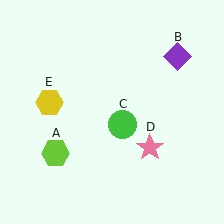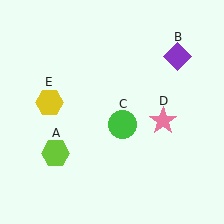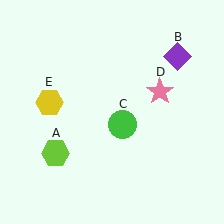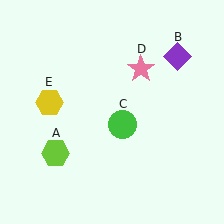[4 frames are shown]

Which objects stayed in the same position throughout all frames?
Lime hexagon (object A) and purple diamond (object B) and green circle (object C) and yellow hexagon (object E) remained stationary.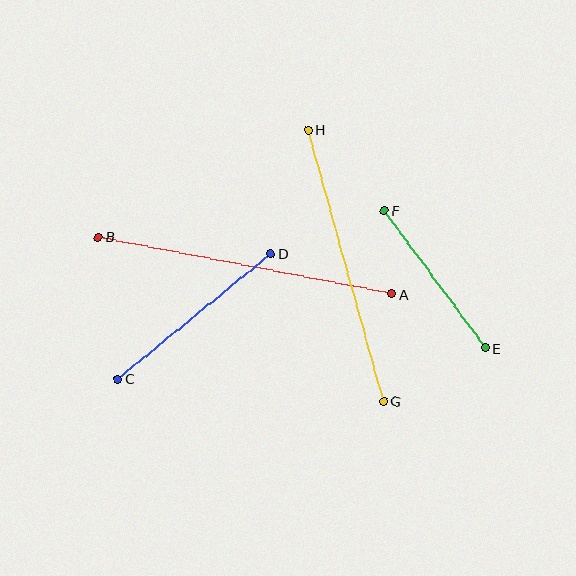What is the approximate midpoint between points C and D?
The midpoint is at approximately (194, 316) pixels.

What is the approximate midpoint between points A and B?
The midpoint is at approximately (245, 266) pixels.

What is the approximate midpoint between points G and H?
The midpoint is at approximately (346, 266) pixels.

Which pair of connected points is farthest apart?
Points A and B are farthest apart.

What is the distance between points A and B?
The distance is approximately 299 pixels.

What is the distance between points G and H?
The distance is approximately 282 pixels.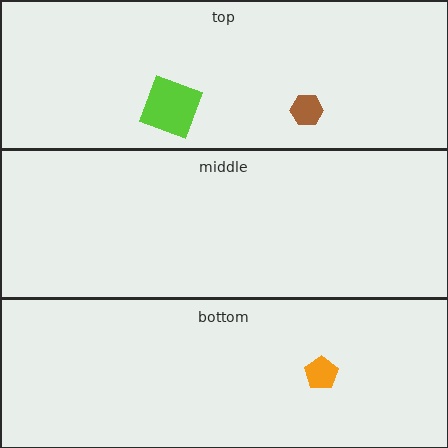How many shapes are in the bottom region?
1.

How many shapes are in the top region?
2.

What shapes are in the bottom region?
The orange pentagon.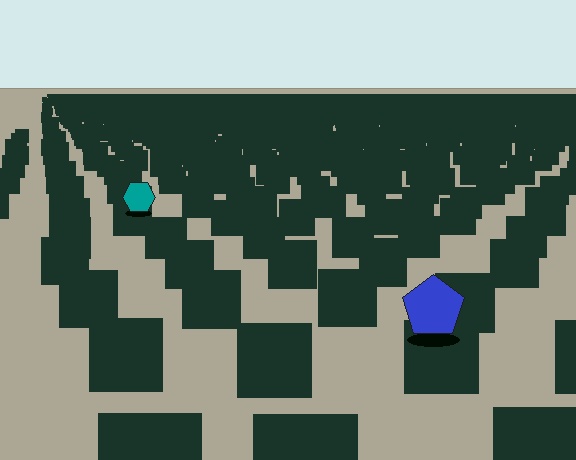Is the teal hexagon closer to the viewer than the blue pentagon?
No. The blue pentagon is closer — you can tell from the texture gradient: the ground texture is coarser near it.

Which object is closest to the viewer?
The blue pentagon is closest. The texture marks near it are larger and more spread out.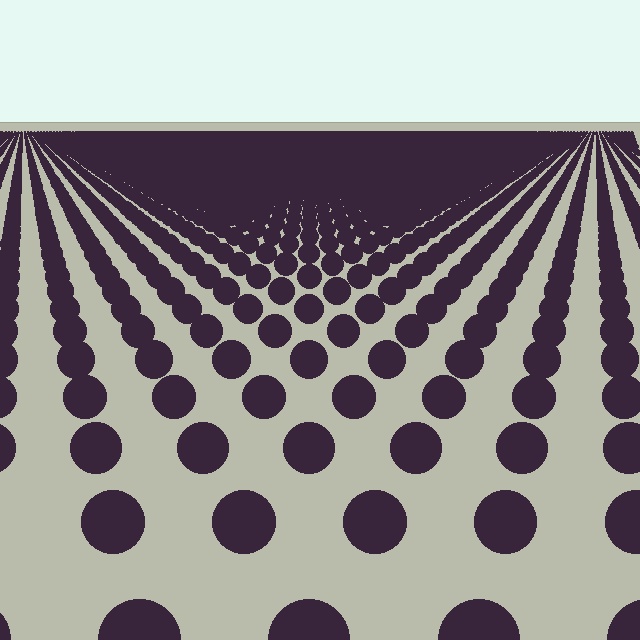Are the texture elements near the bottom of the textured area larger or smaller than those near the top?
Larger. Near the bottom, elements are closer to the viewer and appear at a bigger on-screen size.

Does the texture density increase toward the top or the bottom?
Density increases toward the top.